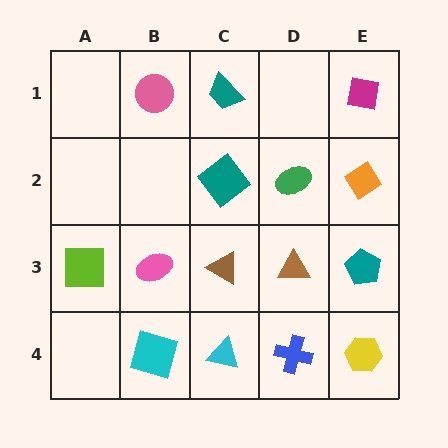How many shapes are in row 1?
3 shapes.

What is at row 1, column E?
A magenta square.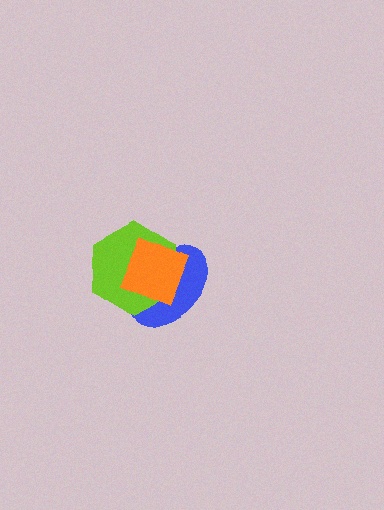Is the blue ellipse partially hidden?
Yes, it is partially covered by another shape.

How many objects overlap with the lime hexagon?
2 objects overlap with the lime hexagon.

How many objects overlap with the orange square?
2 objects overlap with the orange square.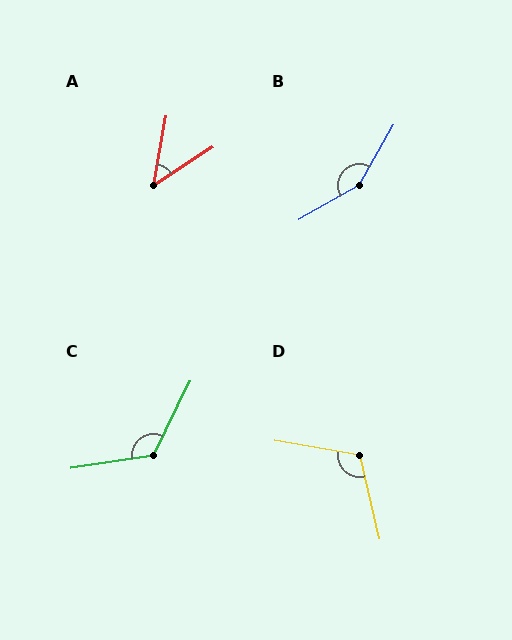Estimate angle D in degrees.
Approximately 113 degrees.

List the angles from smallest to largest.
A (47°), D (113°), C (125°), B (150°).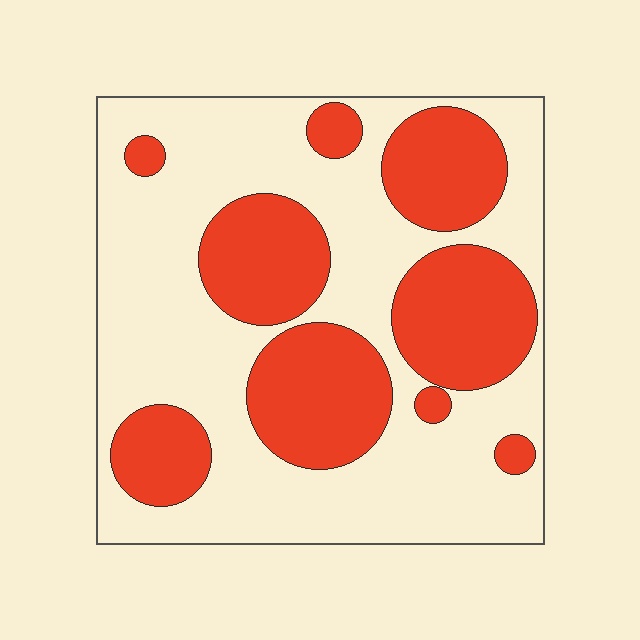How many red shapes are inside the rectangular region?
9.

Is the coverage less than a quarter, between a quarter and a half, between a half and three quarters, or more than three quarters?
Between a quarter and a half.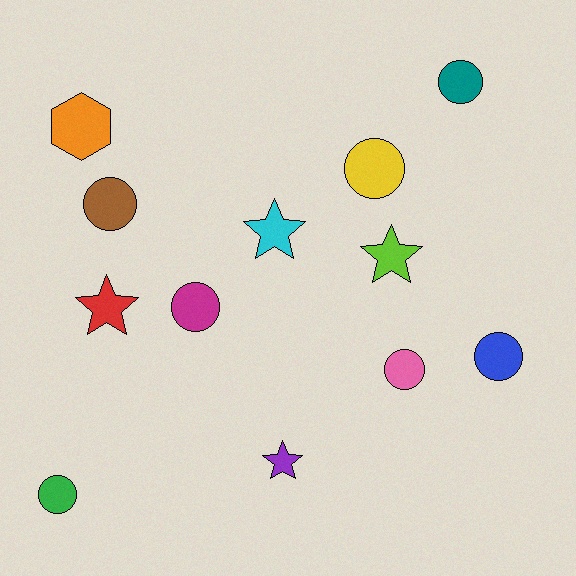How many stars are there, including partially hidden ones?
There are 4 stars.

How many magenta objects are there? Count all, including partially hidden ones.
There is 1 magenta object.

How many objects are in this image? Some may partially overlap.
There are 12 objects.